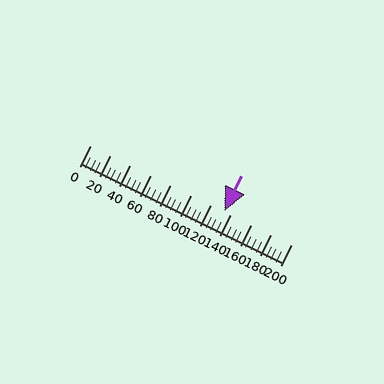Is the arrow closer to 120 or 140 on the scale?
The arrow is closer to 140.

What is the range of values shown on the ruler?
The ruler shows values from 0 to 200.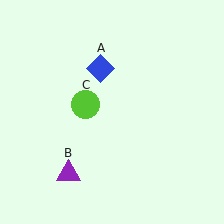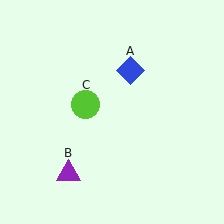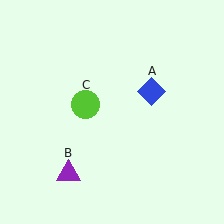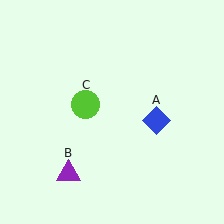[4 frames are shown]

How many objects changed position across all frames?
1 object changed position: blue diamond (object A).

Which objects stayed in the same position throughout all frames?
Purple triangle (object B) and lime circle (object C) remained stationary.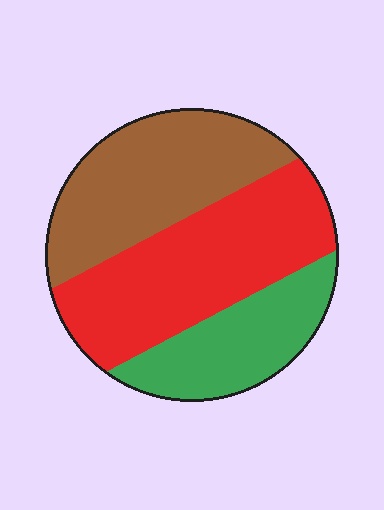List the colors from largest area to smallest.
From largest to smallest: red, brown, green.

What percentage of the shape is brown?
Brown covers about 35% of the shape.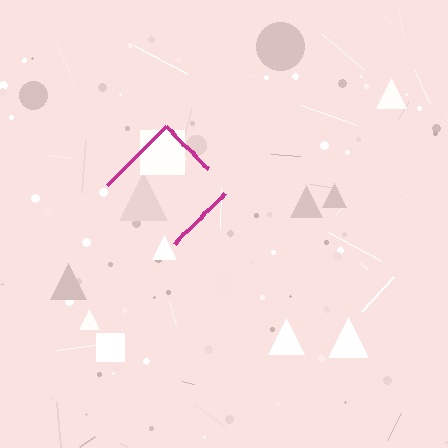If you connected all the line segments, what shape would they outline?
They would outline a diamond.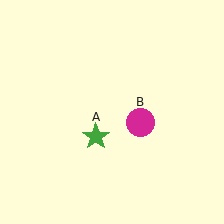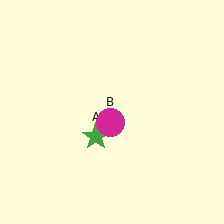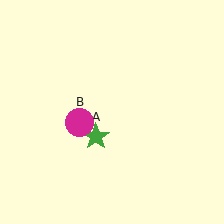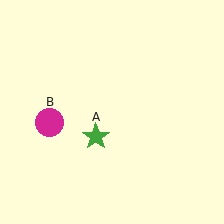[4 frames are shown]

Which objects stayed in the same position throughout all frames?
Green star (object A) remained stationary.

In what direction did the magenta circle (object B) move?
The magenta circle (object B) moved left.